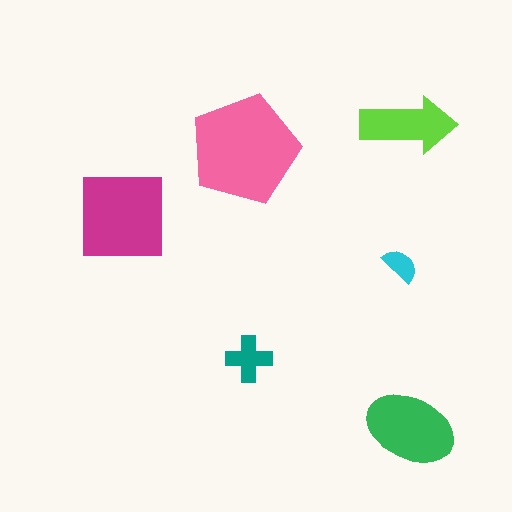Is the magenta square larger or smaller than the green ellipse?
Larger.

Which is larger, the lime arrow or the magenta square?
The magenta square.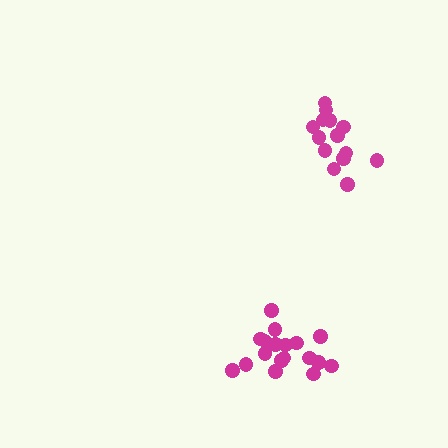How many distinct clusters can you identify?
There are 2 distinct clusters.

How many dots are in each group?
Group 1: 18 dots, Group 2: 14 dots (32 total).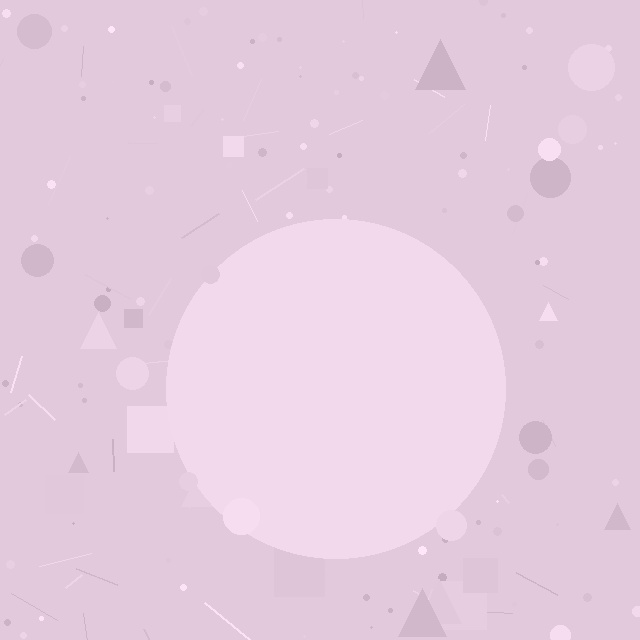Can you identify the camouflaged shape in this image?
The camouflaged shape is a circle.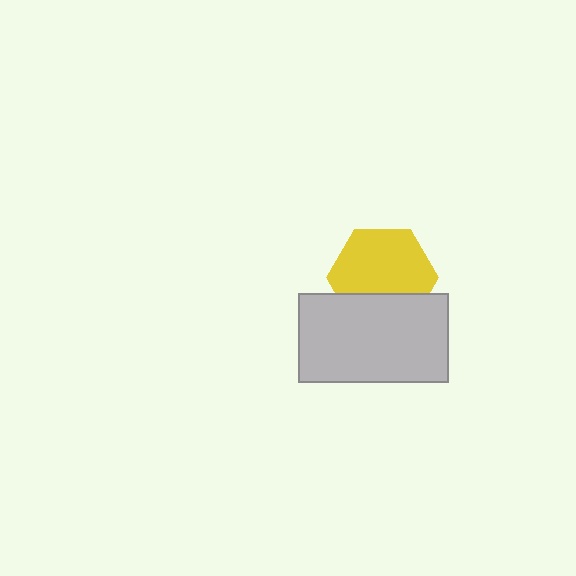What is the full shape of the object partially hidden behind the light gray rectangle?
The partially hidden object is a yellow hexagon.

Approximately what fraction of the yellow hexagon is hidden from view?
Roughly 31% of the yellow hexagon is hidden behind the light gray rectangle.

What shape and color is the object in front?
The object in front is a light gray rectangle.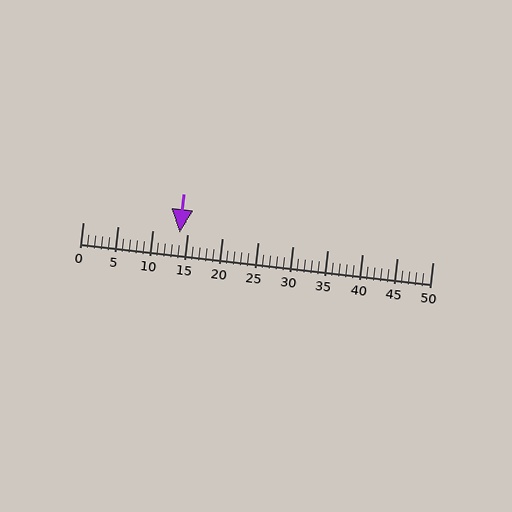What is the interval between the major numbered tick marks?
The major tick marks are spaced 5 units apart.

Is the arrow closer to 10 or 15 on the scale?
The arrow is closer to 15.